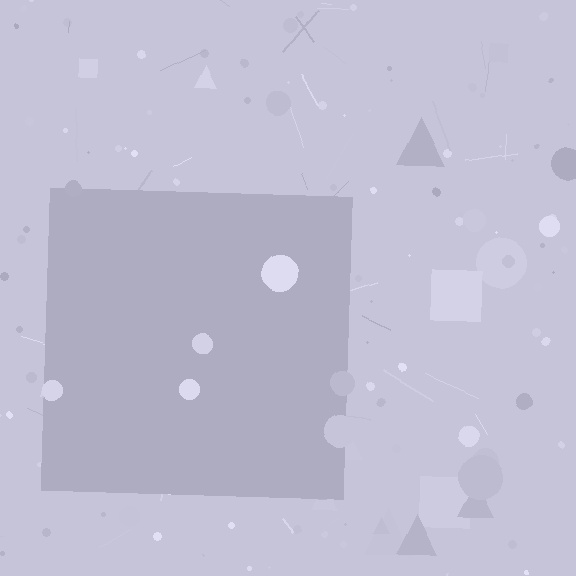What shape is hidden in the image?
A square is hidden in the image.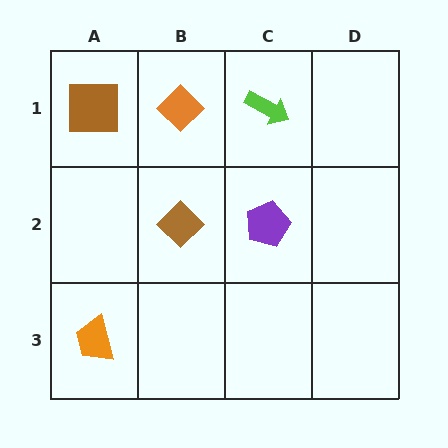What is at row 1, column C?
A lime arrow.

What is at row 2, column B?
A brown diamond.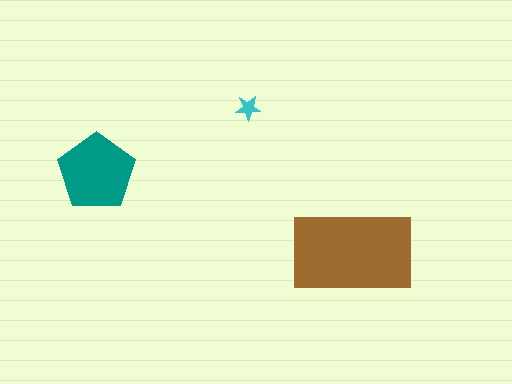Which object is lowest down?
The brown rectangle is bottommost.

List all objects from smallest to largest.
The cyan star, the teal pentagon, the brown rectangle.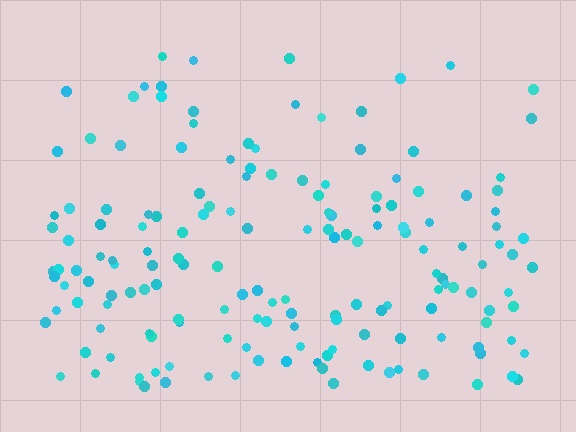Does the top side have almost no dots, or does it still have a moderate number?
Still a moderate number, just noticeably fewer than the bottom.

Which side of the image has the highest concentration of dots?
The bottom.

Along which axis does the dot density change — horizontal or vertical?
Vertical.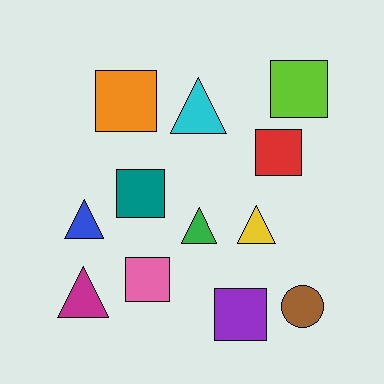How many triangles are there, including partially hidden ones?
There are 5 triangles.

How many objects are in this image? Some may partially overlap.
There are 12 objects.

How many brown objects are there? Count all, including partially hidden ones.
There is 1 brown object.